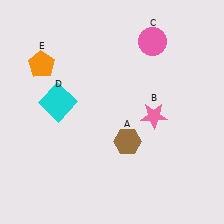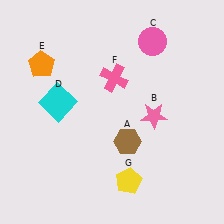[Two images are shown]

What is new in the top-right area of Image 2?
A pink cross (F) was added in the top-right area of Image 2.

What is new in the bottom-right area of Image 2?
A yellow pentagon (G) was added in the bottom-right area of Image 2.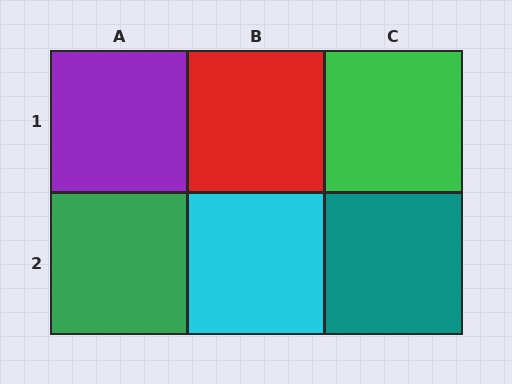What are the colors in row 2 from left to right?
Green, cyan, teal.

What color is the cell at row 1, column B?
Red.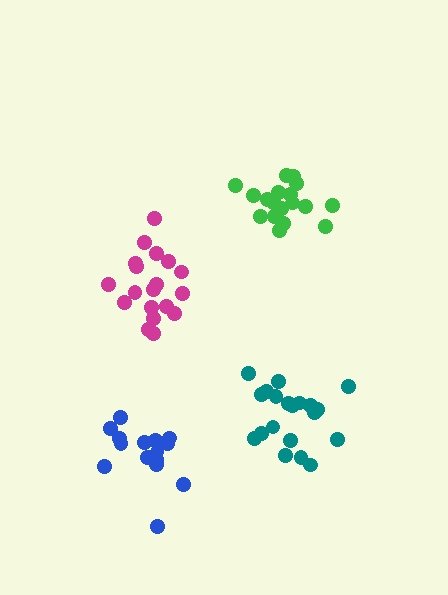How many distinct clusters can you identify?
There are 4 distinct clusters.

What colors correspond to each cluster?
The clusters are colored: teal, green, blue, magenta.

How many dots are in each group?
Group 1: 20 dots, Group 2: 18 dots, Group 3: 15 dots, Group 4: 19 dots (72 total).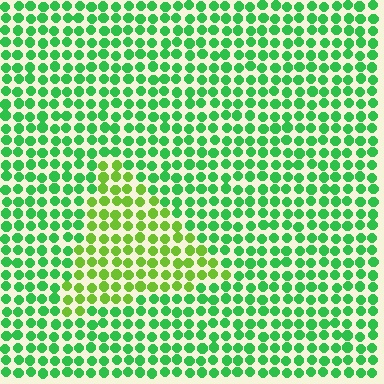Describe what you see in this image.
The image is filled with small green elements in a uniform arrangement. A triangle-shaped region is visible where the elements are tinted to a slightly different hue, forming a subtle color boundary.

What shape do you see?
I see a triangle.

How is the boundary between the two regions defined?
The boundary is defined purely by a slight shift in hue (about 37 degrees). Spacing, size, and orientation are identical on both sides.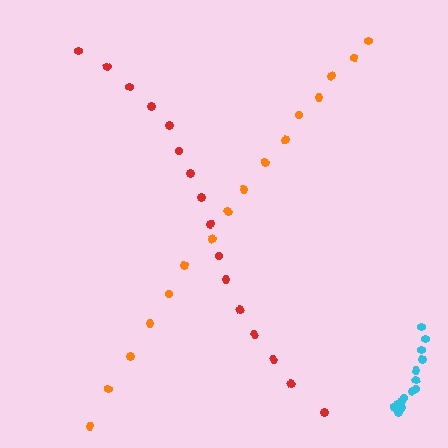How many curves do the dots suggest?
There are 3 distinct paths.